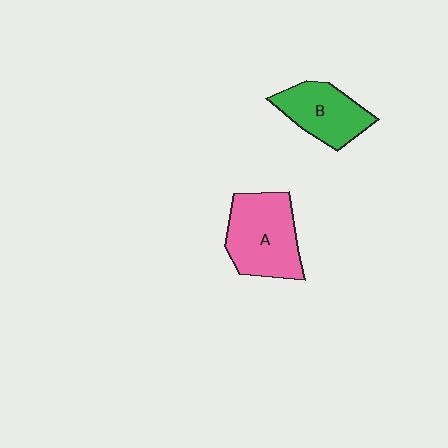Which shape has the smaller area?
Shape B (green).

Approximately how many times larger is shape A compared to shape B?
Approximately 1.3 times.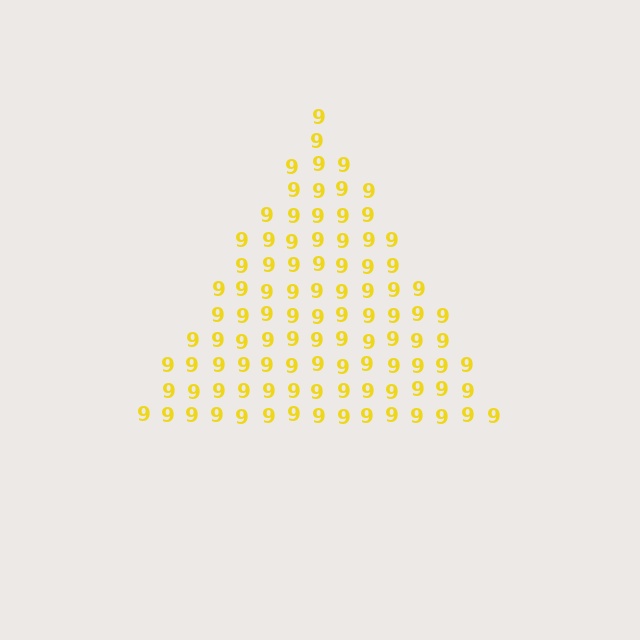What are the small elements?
The small elements are digit 9's.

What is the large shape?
The large shape is a triangle.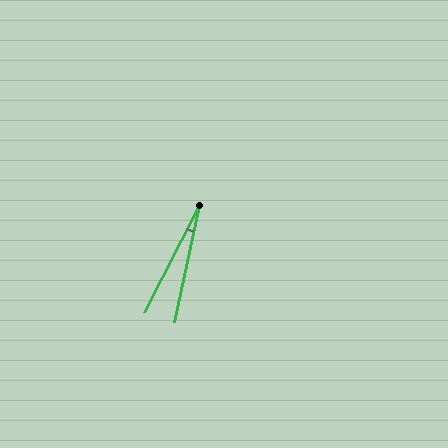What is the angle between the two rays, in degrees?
Approximately 15 degrees.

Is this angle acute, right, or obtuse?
It is acute.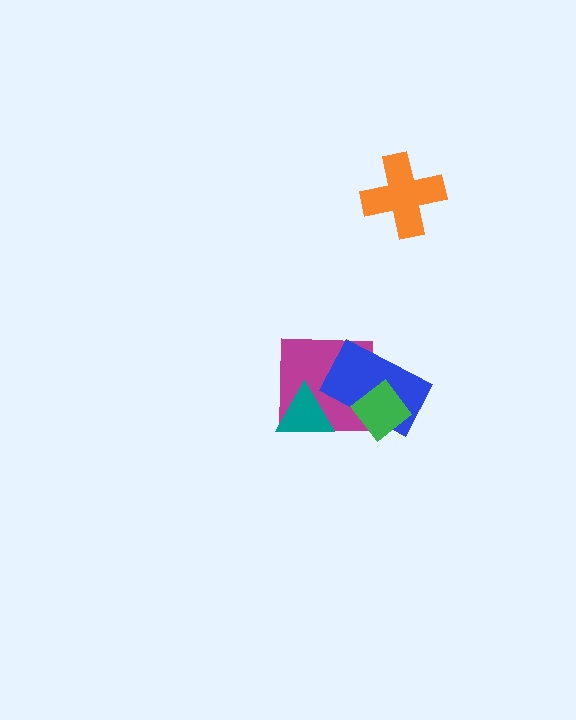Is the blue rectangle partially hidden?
Yes, it is partially covered by another shape.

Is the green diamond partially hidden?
No, no other shape covers it.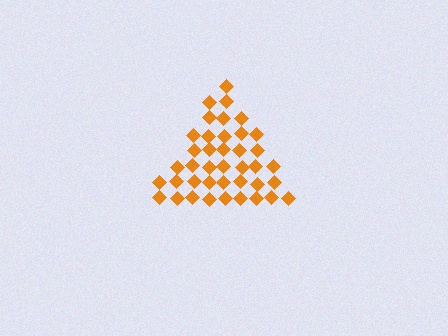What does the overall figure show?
The overall figure shows a triangle.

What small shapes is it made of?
It is made of small diamonds.